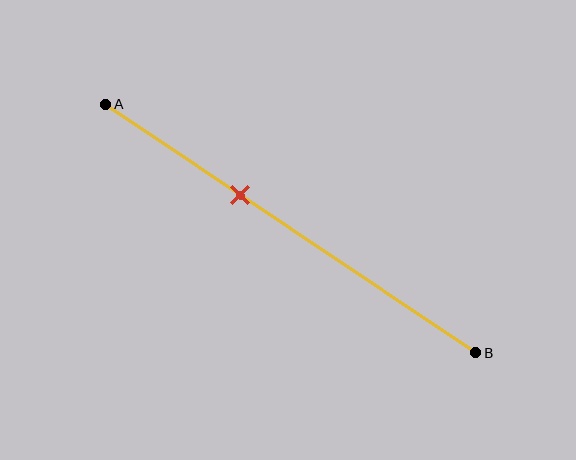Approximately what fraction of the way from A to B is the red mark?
The red mark is approximately 35% of the way from A to B.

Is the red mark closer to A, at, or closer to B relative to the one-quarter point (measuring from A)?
The red mark is closer to point B than the one-quarter point of segment AB.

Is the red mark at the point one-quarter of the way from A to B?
No, the mark is at about 35% from A, not at the 25% one-quarter point.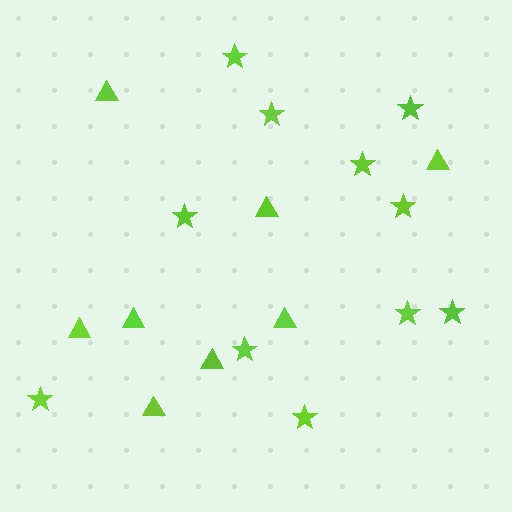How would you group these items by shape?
There are 2 groups: one group of stars (11) and one group of triangles (8).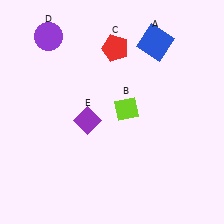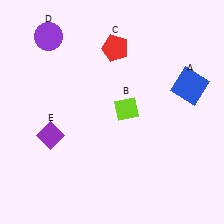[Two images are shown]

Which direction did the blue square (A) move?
The blue square (A) moved down.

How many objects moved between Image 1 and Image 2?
2 objects moved between the two images.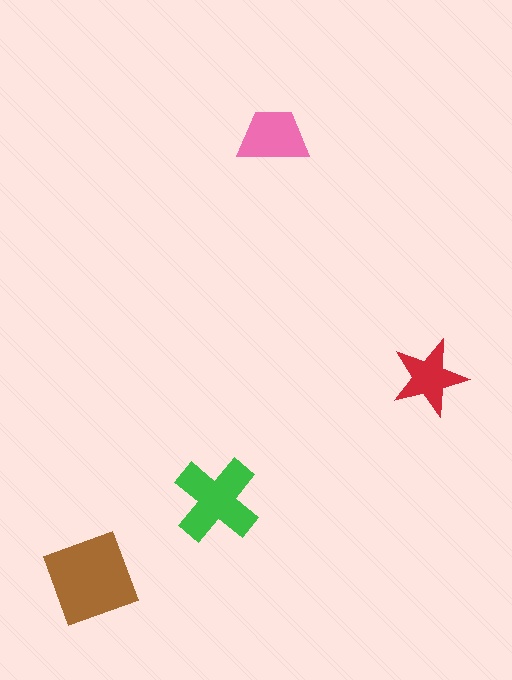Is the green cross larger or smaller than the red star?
Larger.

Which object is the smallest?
The red star.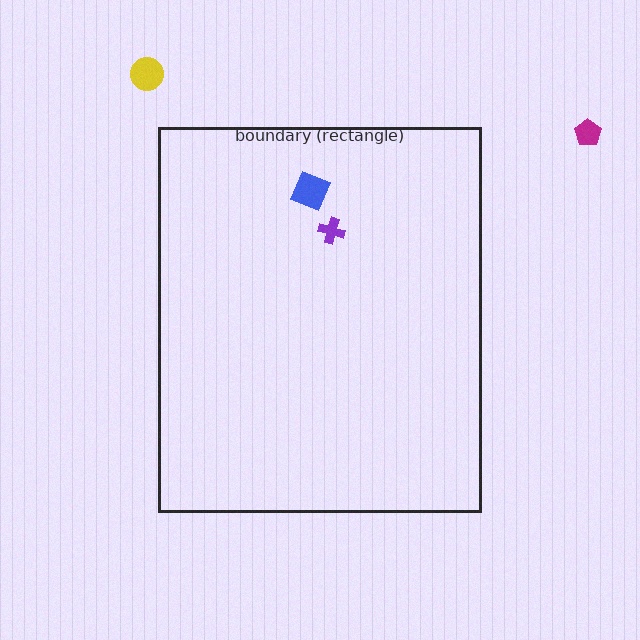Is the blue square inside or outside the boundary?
Inside.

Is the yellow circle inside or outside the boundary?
Outside.